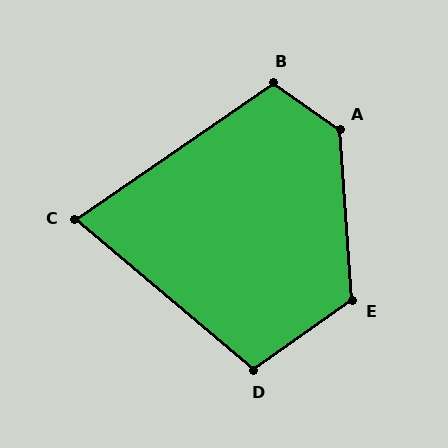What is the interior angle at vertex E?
Approximately 121 degrees (obtuse).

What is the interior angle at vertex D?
Approximately 105 degrees (obtuse).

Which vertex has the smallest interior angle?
C, at approximately 75 degrees.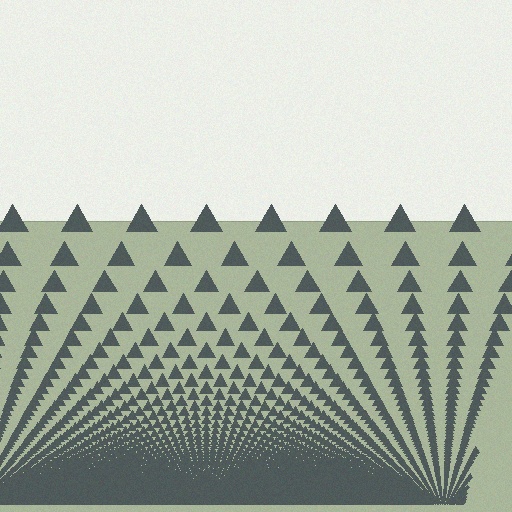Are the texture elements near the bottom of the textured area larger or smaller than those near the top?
Smaller. The gradient is inverted — elements near the bottom are smaller and denser.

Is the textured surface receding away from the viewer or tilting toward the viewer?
The surface appears to tilt toward the viewer. Texture elements get larger and sparser toward the top.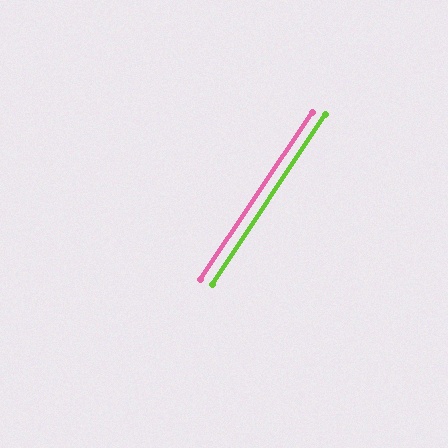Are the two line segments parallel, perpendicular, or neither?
Parallel — their directions differ by only 0.0°.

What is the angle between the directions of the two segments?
Approximately 0 degrees.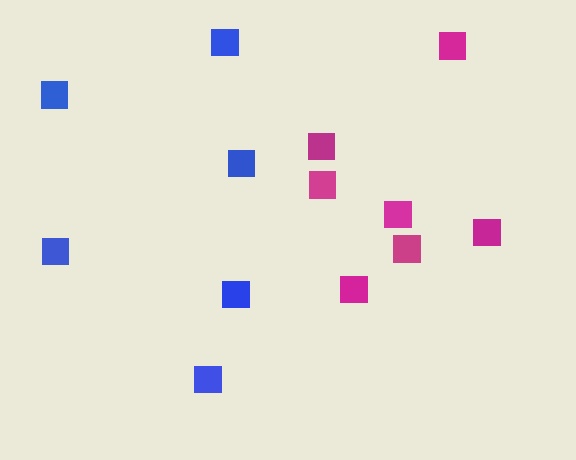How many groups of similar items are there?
There are 2 groups: one group of magenta squares (7) and one group of blue squares (6).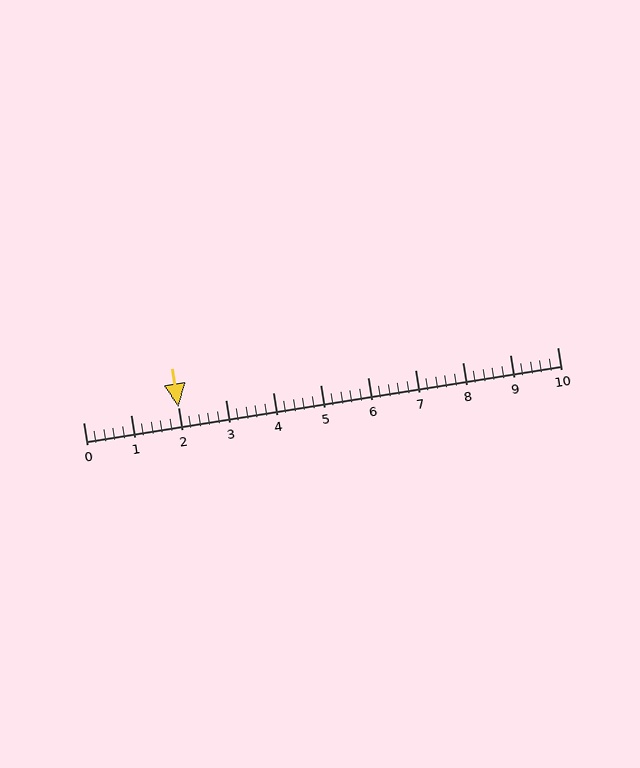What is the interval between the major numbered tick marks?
The major tick marks are spaced 1 units apart.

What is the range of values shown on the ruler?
The ruler shows values from 0 to 10.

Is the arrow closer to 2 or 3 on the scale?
The arrow is closer to 2.